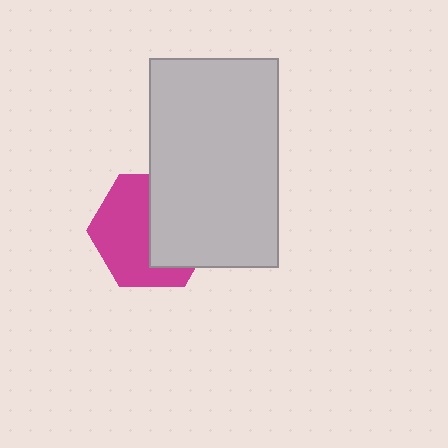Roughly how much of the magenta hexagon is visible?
About half of it is visible (roughly 55%).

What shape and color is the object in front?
The object in front is a light gray rectangle.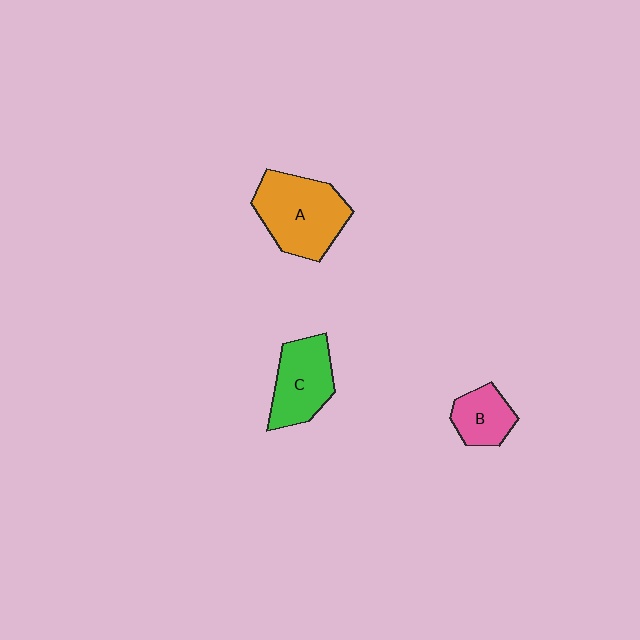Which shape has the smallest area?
Shape B (pink).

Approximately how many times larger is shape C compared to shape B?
Approximately 1.5 times.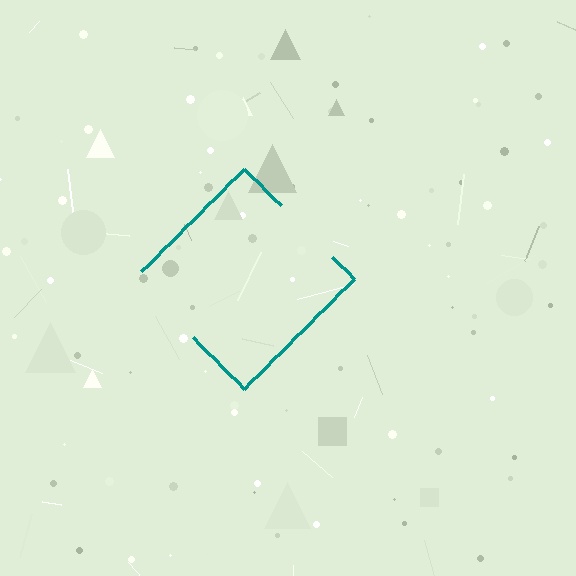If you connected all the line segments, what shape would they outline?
They would outline a diamond.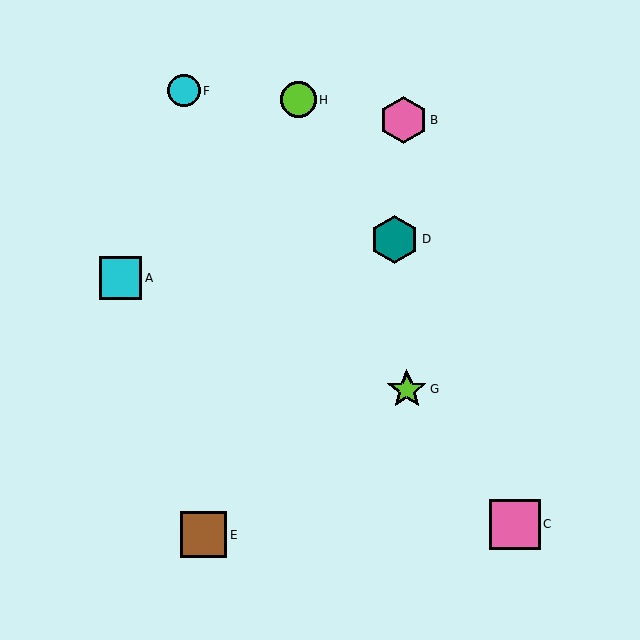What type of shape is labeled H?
Shape H is a lime circle.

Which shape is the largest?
The pink square (labeled C) is the largest.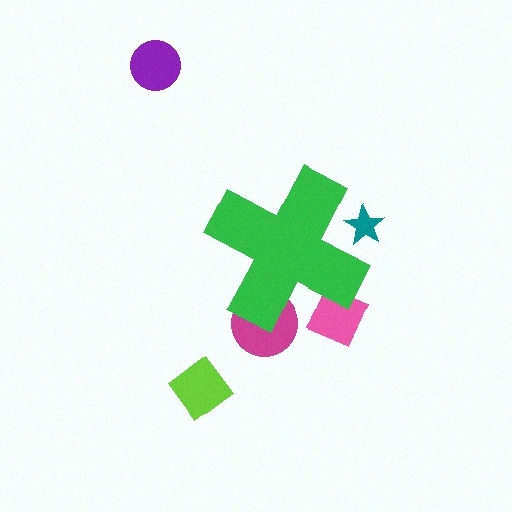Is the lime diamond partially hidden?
No, the lime diamond is fully visible.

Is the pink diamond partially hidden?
Yes, the pink diamond is partially hidden behind the green cross.